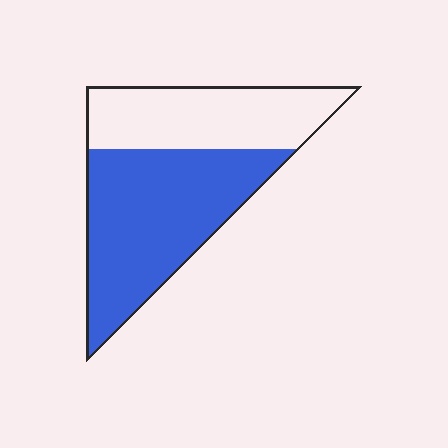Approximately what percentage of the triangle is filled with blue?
Approximately 60%.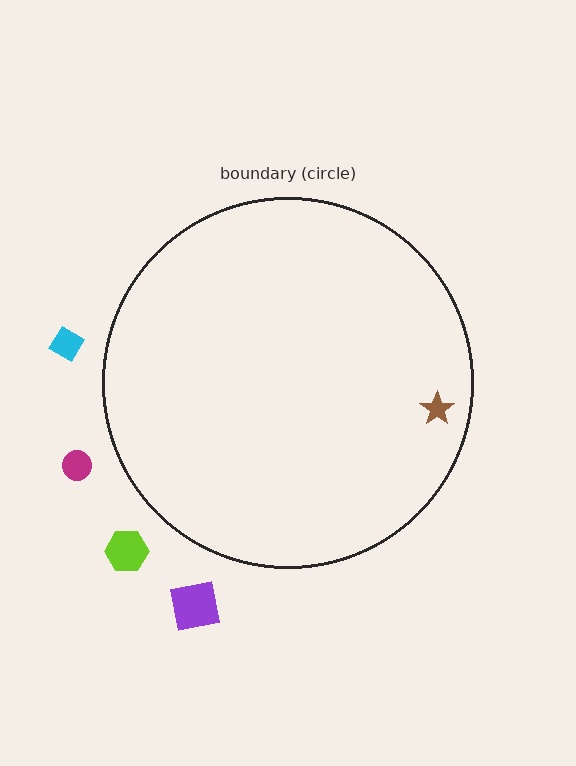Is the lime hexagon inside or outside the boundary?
Outside.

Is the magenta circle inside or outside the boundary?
Outside.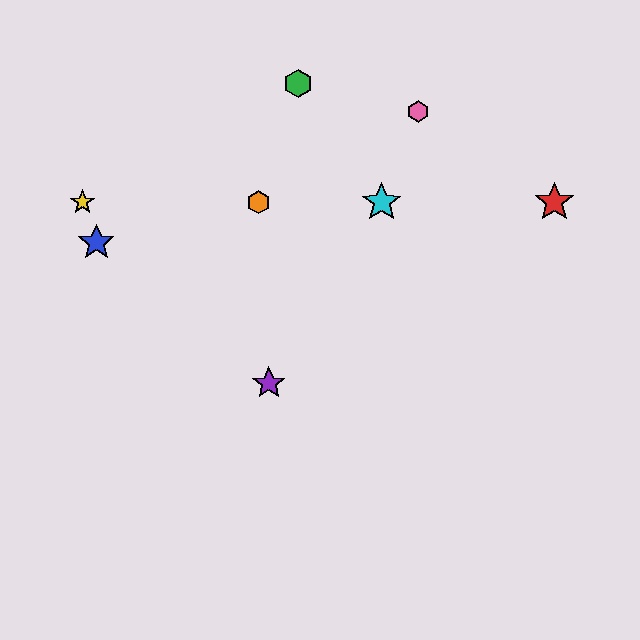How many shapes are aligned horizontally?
4 shapes (the red star, the yellow star, the orange hexagon, the cyan star) are aligned horizontally.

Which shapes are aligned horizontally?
The red star, the yellow star, the orange hexagon, the cyan star are aligned horizontally.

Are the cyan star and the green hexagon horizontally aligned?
No, the cyan star is at y≈202 and the green hexagon is at y≈83.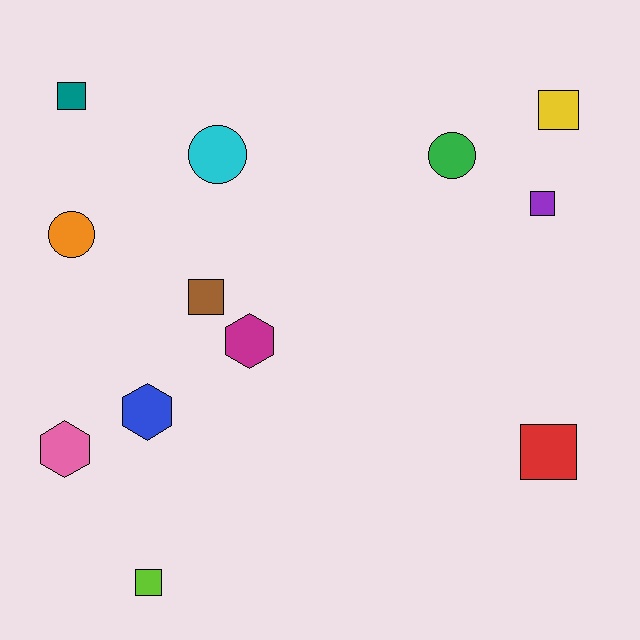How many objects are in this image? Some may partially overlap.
There are 12 objects.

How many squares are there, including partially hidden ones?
There are 6 squares.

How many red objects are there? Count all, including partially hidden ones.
There is 1 red object.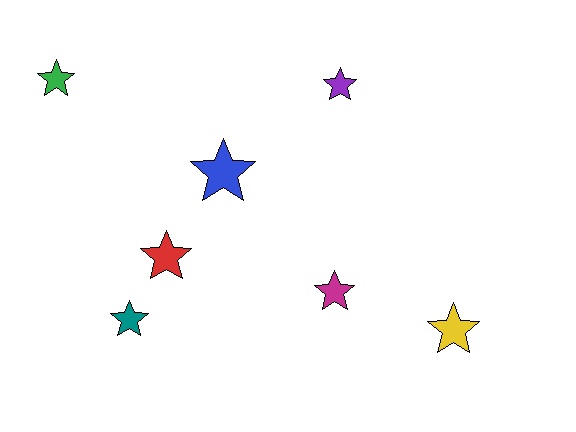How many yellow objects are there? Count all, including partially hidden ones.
There is 1 yellow object.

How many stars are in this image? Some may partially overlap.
There are 7 stars.